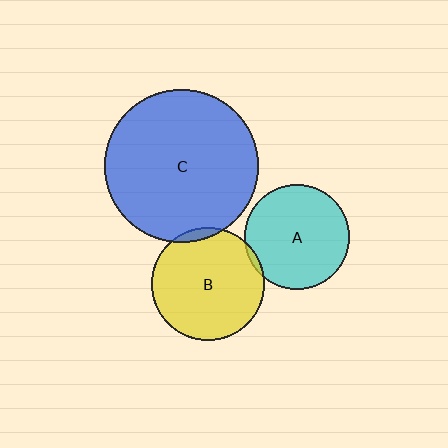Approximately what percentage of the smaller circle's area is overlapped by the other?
Approximately 5%.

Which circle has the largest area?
Circle C (blue).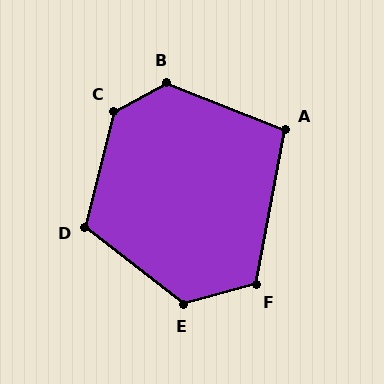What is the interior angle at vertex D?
Approximately 114 degrees (obtuse).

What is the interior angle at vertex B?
Approximately 130 degrees (obtuse).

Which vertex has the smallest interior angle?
A, at approximately 101 degrees.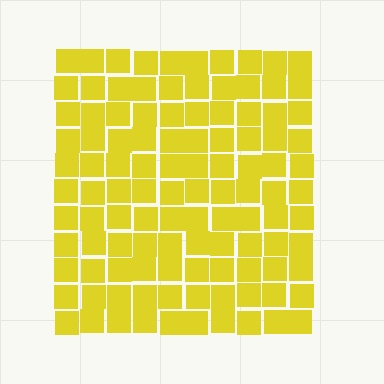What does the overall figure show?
The overall figure shows a square.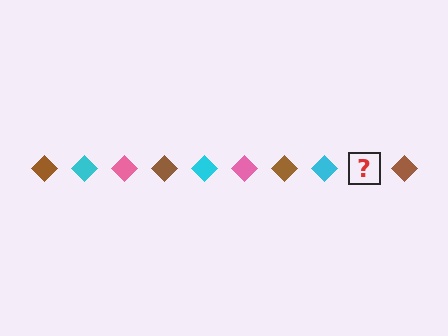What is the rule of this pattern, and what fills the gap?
The rule is that the pattern cycles through brown, cyan, pink diamonds. The gap should be filled with a pink diamond.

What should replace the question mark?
The question mark should be replaced with a pink diamond.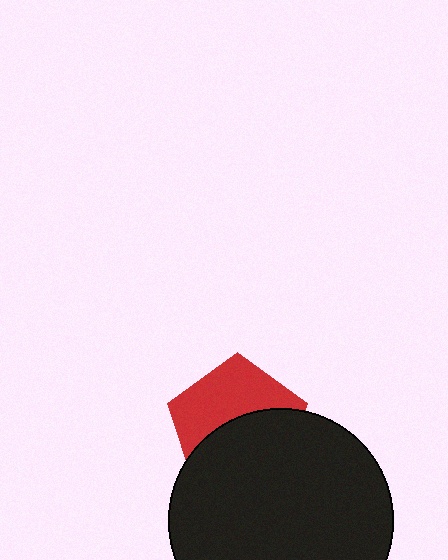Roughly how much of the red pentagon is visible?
About half of it is visible (roughly 48%).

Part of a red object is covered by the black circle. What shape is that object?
It is a pentagon.